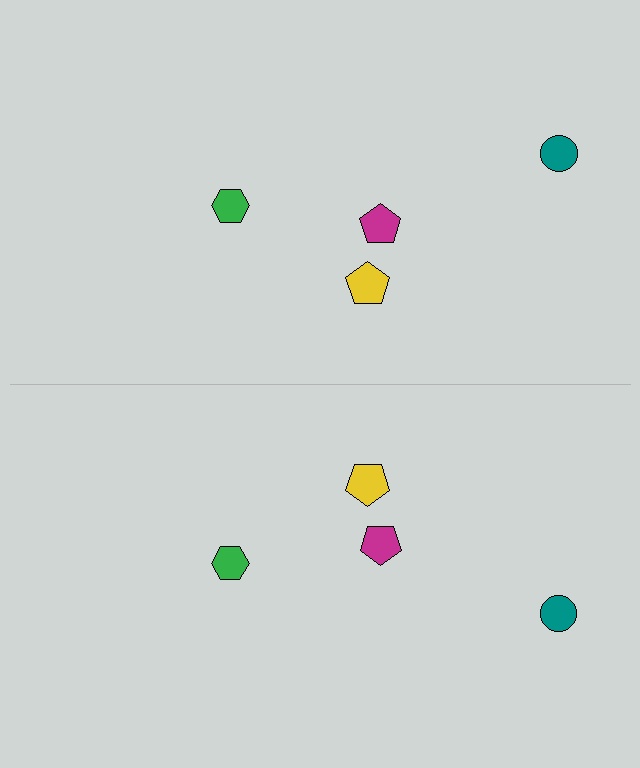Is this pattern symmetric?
Yes, this pattern has bilateral (reflection) symmetry.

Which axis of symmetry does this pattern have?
The pattern has a horizontal axis of symmetry running through the center of the image.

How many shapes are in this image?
There are 8 shapes in this image.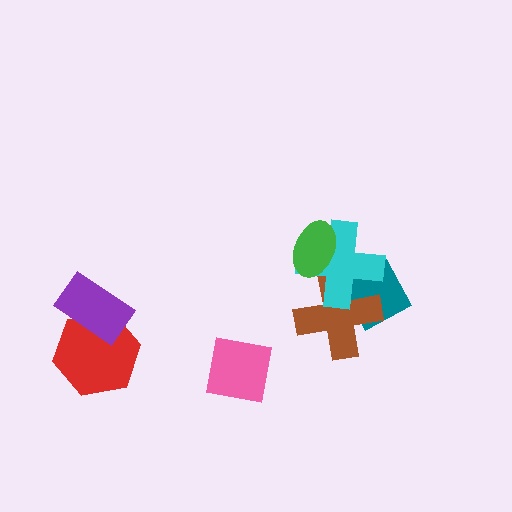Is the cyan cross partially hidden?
Yes, it is partially covered by another shape.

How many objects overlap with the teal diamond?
2 objects overlap with the teal diamond.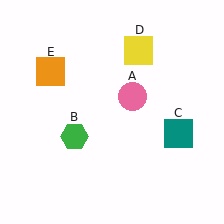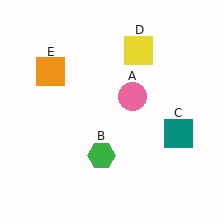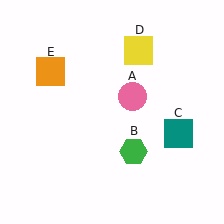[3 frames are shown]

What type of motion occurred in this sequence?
The green hexagon (object B) rotated counterclockwise around the center of the scene.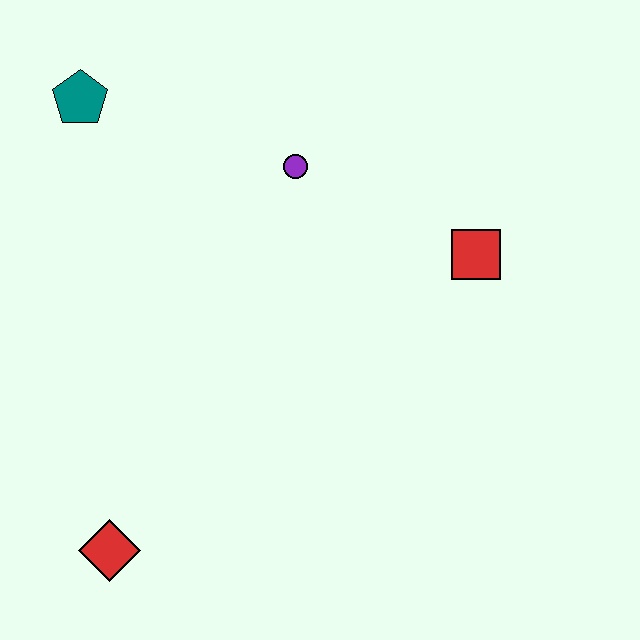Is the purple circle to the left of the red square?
Yes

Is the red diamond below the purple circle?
Yes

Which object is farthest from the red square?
The red diamond is farthest from the red square.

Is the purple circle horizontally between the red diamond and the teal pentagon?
No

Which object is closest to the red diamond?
The purple circle is closest to the red diamond.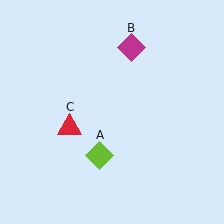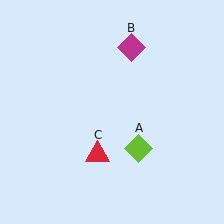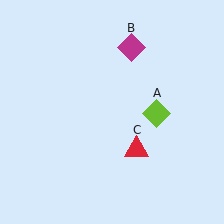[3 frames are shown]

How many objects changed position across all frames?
2 objects changed position: lime diamond (object A), red triangle (object C).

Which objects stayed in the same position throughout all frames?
Magenta diamond (object B) remained stationary.